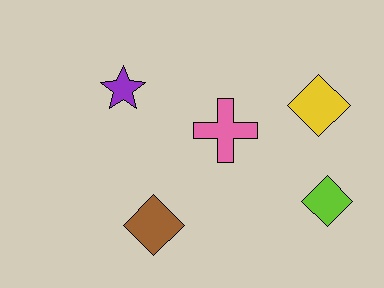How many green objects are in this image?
There are no green objects.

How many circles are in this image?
There are no circles.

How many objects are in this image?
There are 5 objects.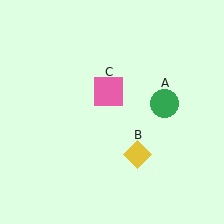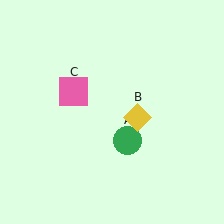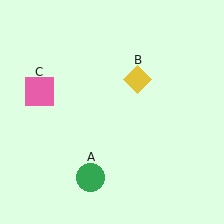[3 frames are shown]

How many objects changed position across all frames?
3 objects changed position: green circle (object A), yellow diamond (object B), pink square (object C).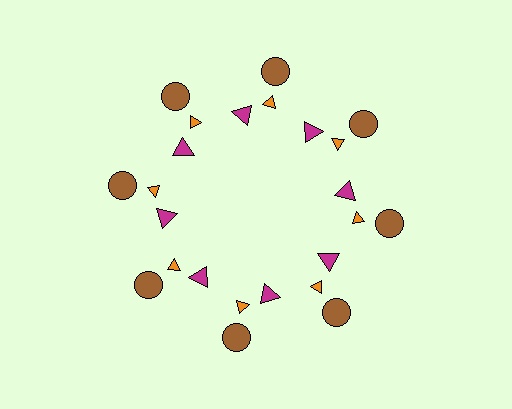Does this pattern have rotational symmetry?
Yes, this pattern has 8-fold rotational symmetry. It looks the same after rotating 45 degrees around the center.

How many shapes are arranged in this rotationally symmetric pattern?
There are 24 shapes, arranged in 8 groups of 3.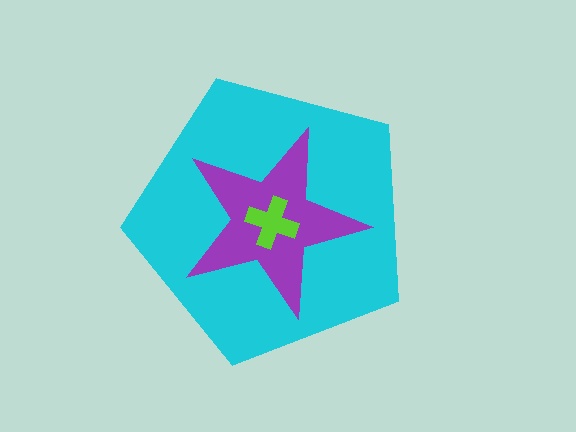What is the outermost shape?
The cyan pentagon.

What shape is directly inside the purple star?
The lime cross.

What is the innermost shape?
The lime cross.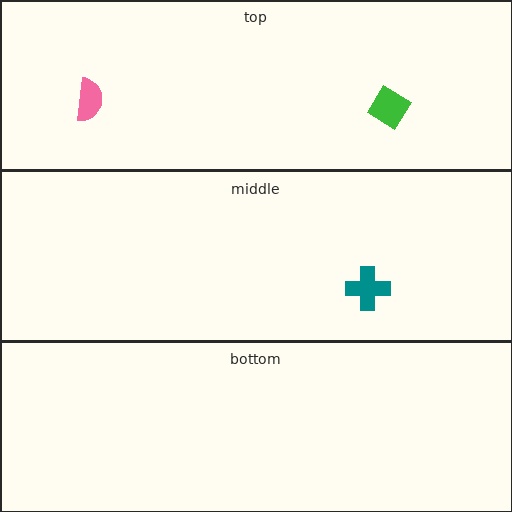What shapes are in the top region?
The pink semicircle, the green diamond.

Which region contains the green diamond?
The top region.